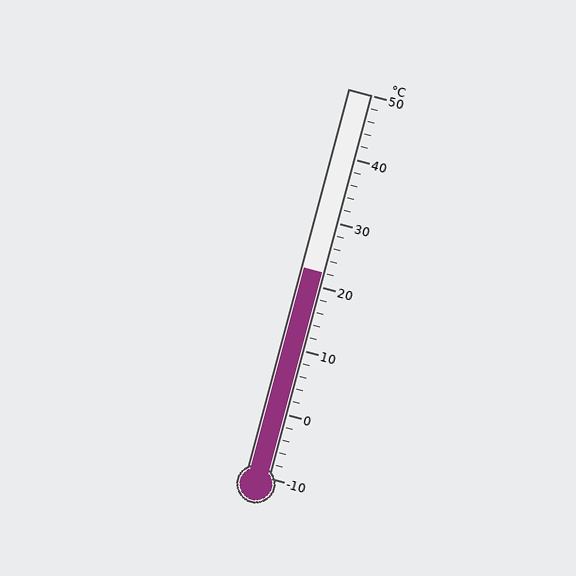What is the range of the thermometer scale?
The thermometer scale ranges from -10°C to 50°C.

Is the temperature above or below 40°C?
The temperature is below 40°C.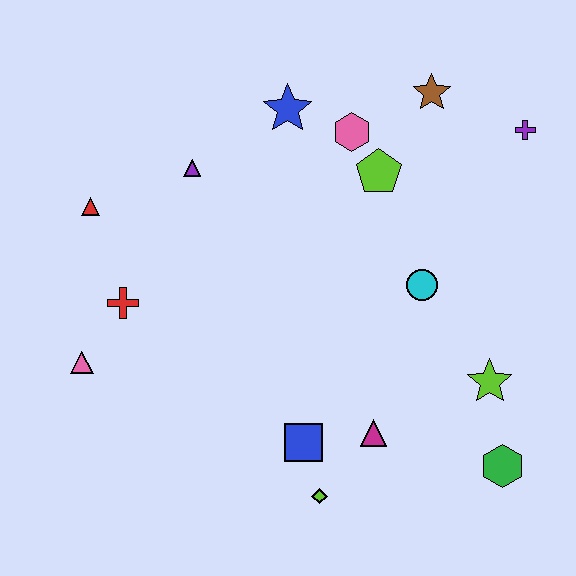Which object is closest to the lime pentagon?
The pink hexagon is closest to the lime pentagon.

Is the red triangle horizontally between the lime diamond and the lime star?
No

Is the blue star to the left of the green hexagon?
Yes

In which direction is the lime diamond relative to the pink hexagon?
The lime diamond is below the pink hexagon.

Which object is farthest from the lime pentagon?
The pink triangle is farthest from the lime pentagon.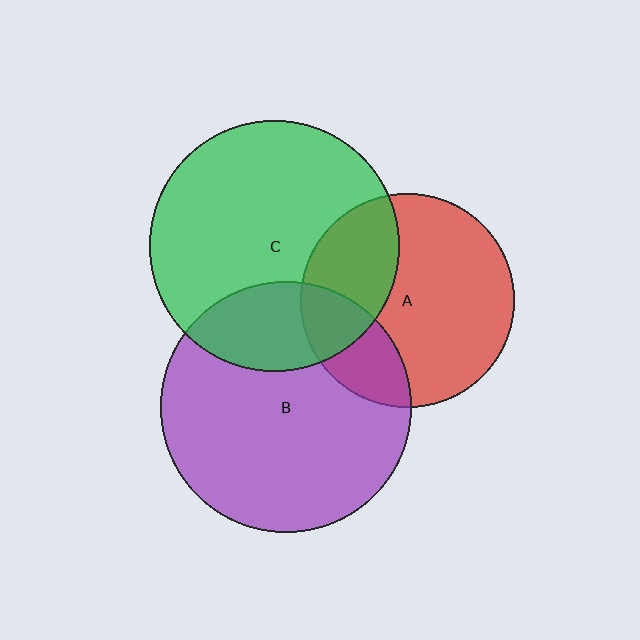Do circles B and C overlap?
Yes.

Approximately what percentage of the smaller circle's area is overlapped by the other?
Approximately 25%.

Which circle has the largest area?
Circle B (purple).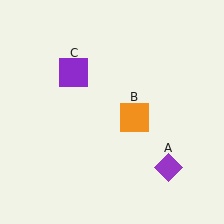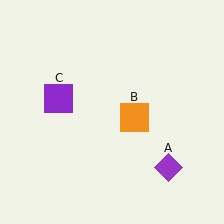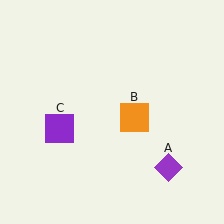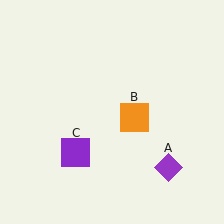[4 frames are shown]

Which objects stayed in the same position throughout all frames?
Purple diamond (object A) and orange square (object B) remained stationary.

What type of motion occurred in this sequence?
The purple square (object C) rotated counterclockwise around the center of the scene.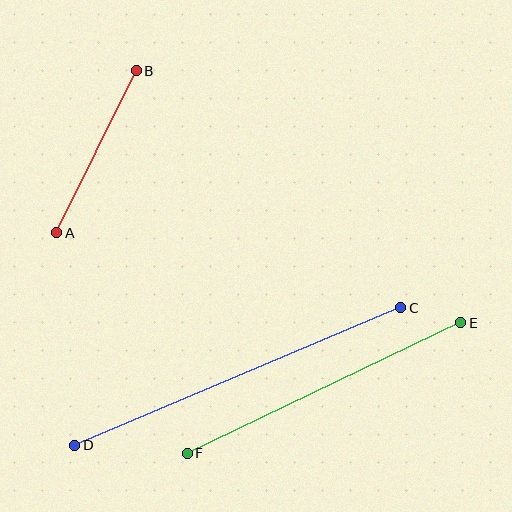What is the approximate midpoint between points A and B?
The midpoint is at approximately (96, 152) pixels.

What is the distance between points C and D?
The distance is approximately 354 pixels.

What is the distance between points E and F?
The distance is approximately 303 pixels.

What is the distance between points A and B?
The distance is approximately 181 pixels.